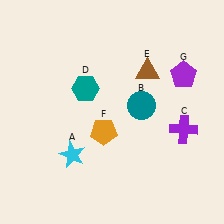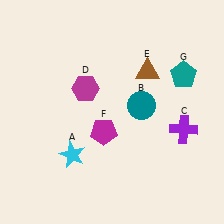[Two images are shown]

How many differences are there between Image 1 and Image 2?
There are 3 differences between the two images.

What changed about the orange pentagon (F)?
In Image 1, F is orange. In Image 2, it changed to magenta.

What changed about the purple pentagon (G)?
In Image 1, G is purple. In Image 2, it changed to teal.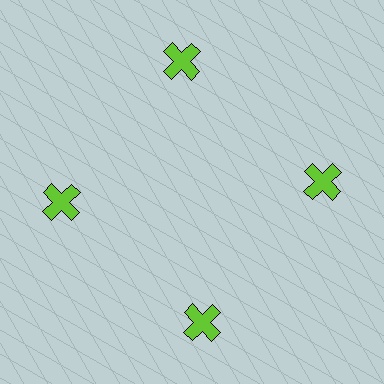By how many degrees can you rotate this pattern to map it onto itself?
The pattern maps onto itself every 90 degrees of rotation.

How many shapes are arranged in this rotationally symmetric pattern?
There are 4 shapes, arranged in 4 groups of 1.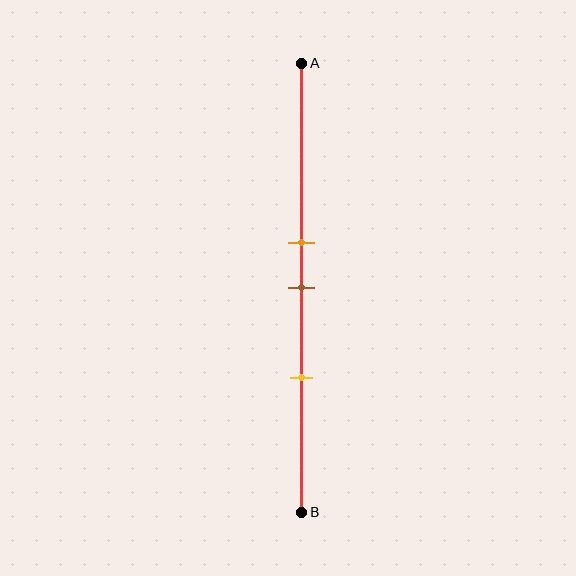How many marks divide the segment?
There are 3 marks dividing the segment.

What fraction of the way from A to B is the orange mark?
The orange mark is approximately 40% (0.4) of the way from A to B.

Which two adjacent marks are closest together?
The orange and brown marks are the closest adjacent pair.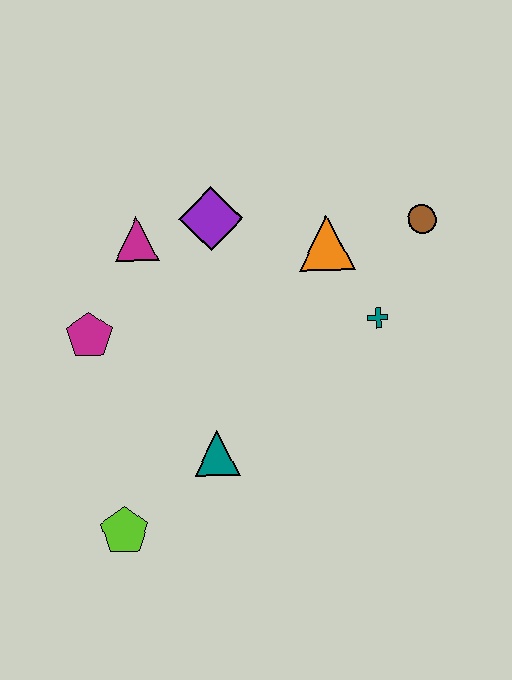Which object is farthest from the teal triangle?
The brown circle is farthest from the teal triangle.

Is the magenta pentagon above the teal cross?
No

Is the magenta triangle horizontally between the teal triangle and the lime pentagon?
Yes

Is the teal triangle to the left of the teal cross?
Yes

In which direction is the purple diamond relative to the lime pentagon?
The purple diamond is above the lime pentagon.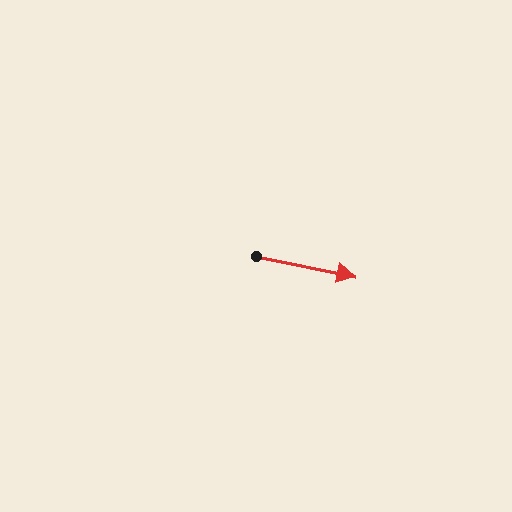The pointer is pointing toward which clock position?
Roughly 3 o'clock.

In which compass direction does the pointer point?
East.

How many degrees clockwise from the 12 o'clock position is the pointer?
Approximately 101 degrees.